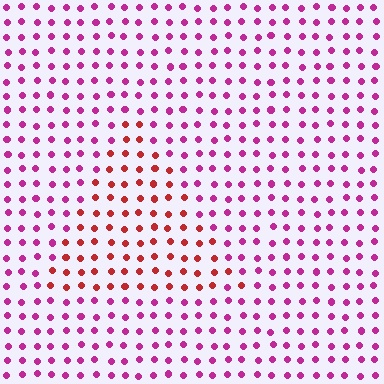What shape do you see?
I see a triangle.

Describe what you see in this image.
The image is filled with small magenta elements in a uniform arrangement. A triangle-shaped region is visible where the elements are tinted to a slightly different hue, forming a subtle color boundary.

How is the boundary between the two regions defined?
The boundary is defined purely by a slight shift in hue (about 42 degrees). Spacing, size, and orientation are identical on both sides.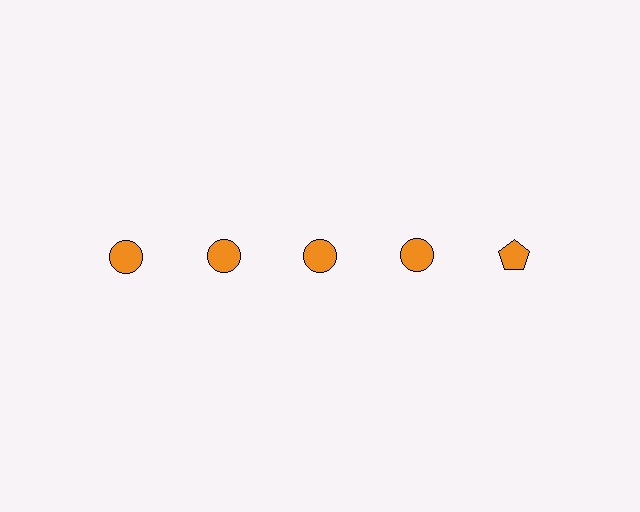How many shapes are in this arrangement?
There are 5 shapes arranged in a grid pattern.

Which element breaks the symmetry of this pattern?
The orange pentagon in the top row, rightmost column breaks the symmetry. All other shapes are orange circles.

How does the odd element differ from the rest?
It has a different shape: pentagon instead of circle.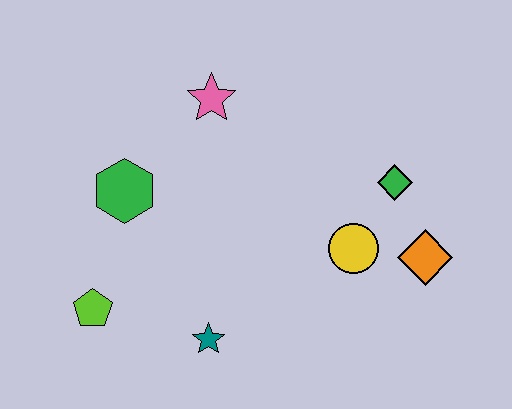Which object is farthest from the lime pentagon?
The orange diamond is farthest from the lime pentagon.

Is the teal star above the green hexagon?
No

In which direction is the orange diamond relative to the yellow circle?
The orange diamond is to the right of the yellow circle.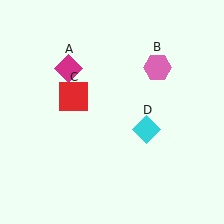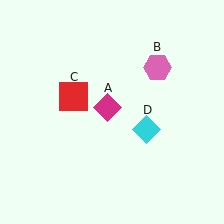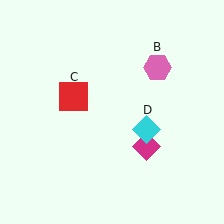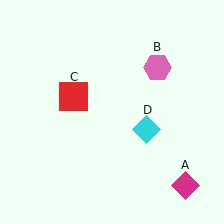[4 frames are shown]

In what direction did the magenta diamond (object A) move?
The magenta diamond (object A) moved down and to the right.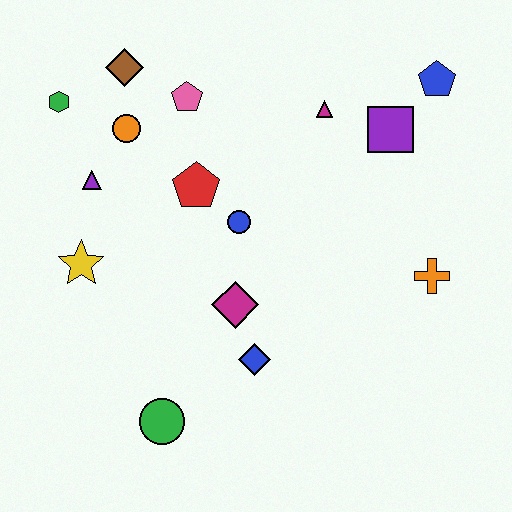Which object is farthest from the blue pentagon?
The green circle is farthest from the blue pentagon.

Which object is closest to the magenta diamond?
The blue diamond is closest to the magenta diamond.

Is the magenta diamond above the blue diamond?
Yes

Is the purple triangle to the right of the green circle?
No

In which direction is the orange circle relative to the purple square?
The orange circle is to the left of the purple square.